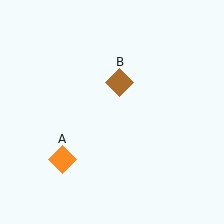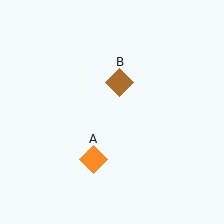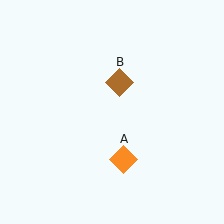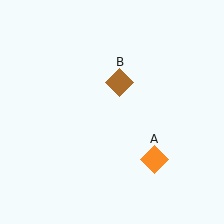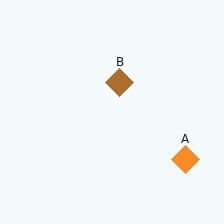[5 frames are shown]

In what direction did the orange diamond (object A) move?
The orange diamond (object A) moved right.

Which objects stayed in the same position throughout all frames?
Brown diamond (object B) remained stationary.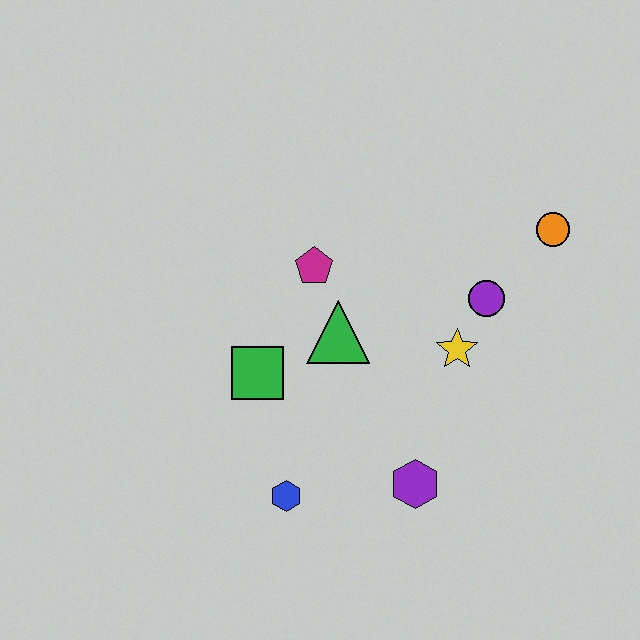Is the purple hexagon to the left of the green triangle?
No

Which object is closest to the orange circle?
The purple circle is closest to the orange circle.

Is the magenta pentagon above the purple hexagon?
Yes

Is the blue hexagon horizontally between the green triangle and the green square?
Yes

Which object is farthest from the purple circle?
The blue hexagon is farthest from the purple circle.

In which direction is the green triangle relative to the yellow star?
The green triangle is to the left of the yellow star.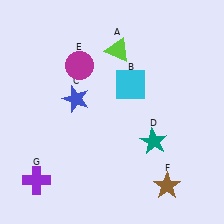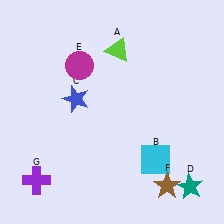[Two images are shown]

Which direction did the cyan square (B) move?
The cyan square (B) moved down.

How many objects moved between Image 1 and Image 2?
2 objects moved between the two images.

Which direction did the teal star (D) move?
The teal star (D) moved down.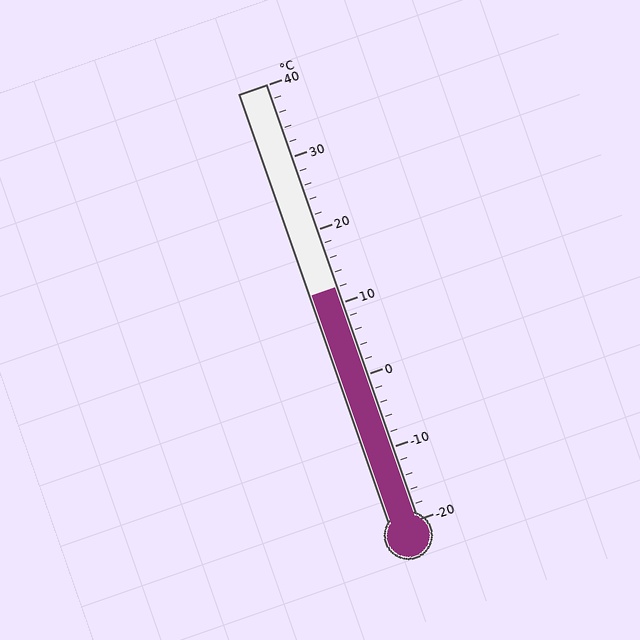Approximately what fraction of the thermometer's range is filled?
The thermometer is filled to approximately 55% of its range.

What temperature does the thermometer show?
The thermometer shows approximately 12°C.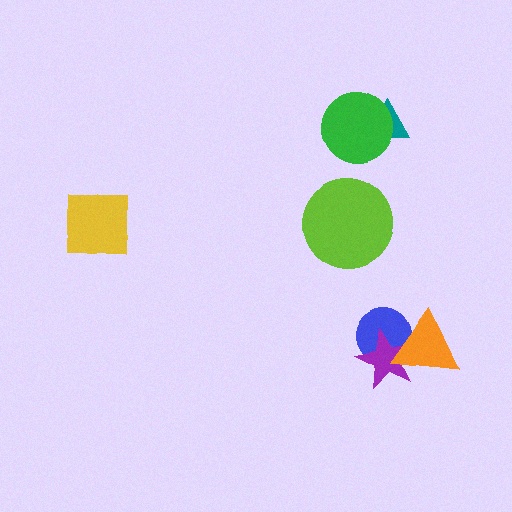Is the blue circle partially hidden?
Yes, it is partially covered by another shape.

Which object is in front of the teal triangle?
The green circle is in front of the teal triangle.